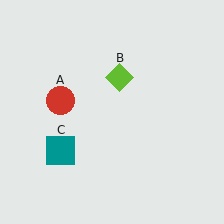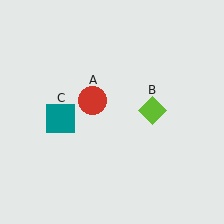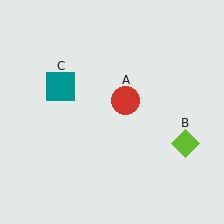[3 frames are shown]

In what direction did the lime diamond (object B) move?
The lime diamond (object B) moved down and to the right.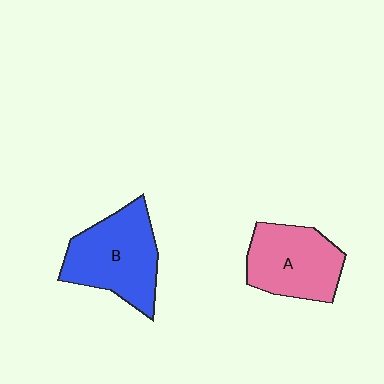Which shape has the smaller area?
Shape A (pink).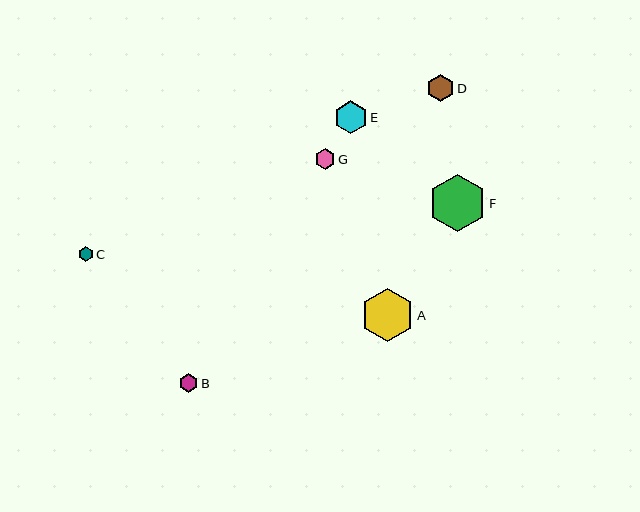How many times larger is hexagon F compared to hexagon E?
Hexagon F is approximately 1.8 times the size of hexagon E.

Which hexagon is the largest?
Hexagon F is the largest with a size of approximately 57 pixels.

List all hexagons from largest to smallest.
From largest to smallest: F, A, E, D, G, B, C.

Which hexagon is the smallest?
Hexagon C is the smallest with a size of approximately 15 pixels.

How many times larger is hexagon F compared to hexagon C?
Hexagon F is approximately 3.8 times the size of hexagon C.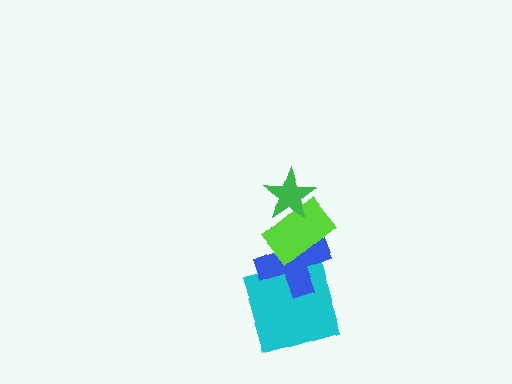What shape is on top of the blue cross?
The lime rectangle is on top of the blue cross.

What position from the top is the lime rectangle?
The lime rectangle is 2nd from the top.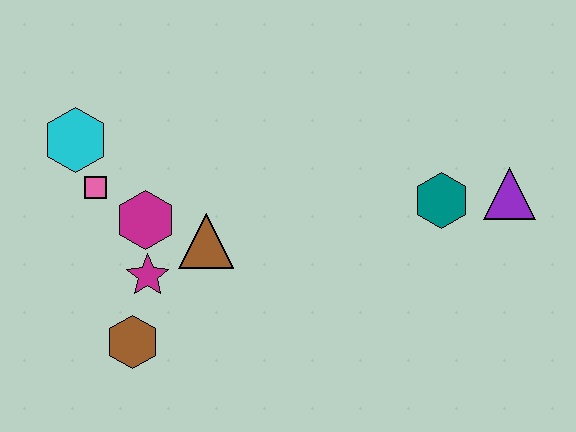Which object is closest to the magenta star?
The magenta hexagon is closest to the magenta star.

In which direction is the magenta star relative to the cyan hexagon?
The magenta star is below the cyan hexagon.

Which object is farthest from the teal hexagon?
The cyan hexagon is farthest from the teal hexagon.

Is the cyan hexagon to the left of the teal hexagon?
Yes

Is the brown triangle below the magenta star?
No